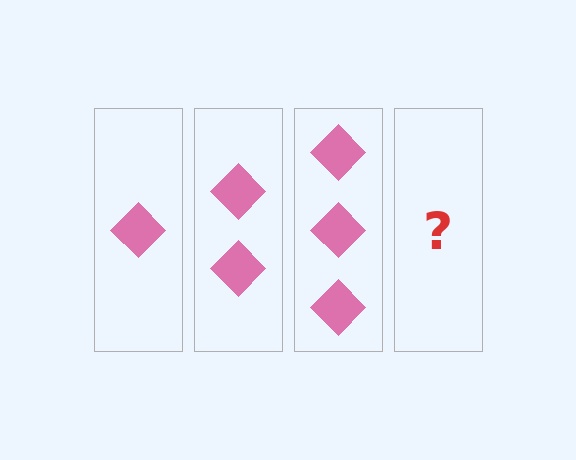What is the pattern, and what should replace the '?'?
The pattern is that each step adds one more diamond. The '?' should be 4 diamonds.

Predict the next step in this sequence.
The next step is 4 diamonds.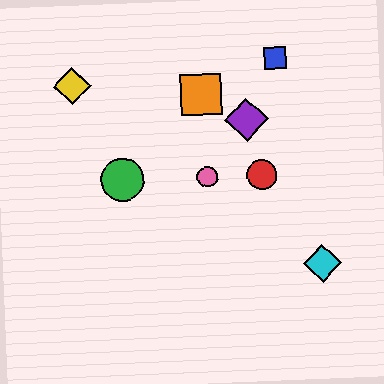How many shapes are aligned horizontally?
3 shapes (the red circle, the green circle, the pink circle) are aligned horizontally.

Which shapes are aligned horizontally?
The red circle, the green circle, the pink circle are aligned horizontally.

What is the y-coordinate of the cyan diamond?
The cyan diamond is at y≈263.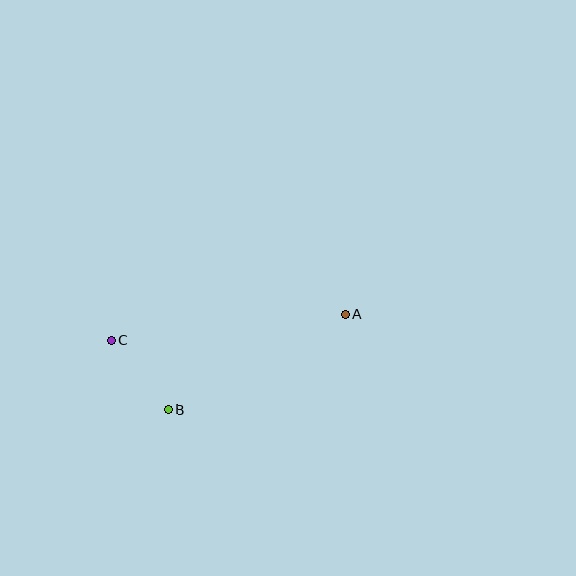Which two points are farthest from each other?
Points A and C are farthest from each other.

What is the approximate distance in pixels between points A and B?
The distance between A and B is approximately 201 pixels.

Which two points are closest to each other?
Points B and C are closest to each other.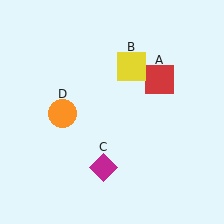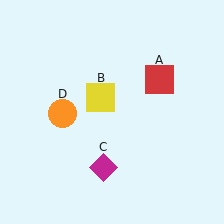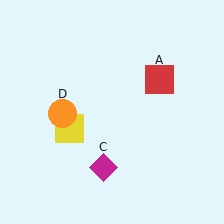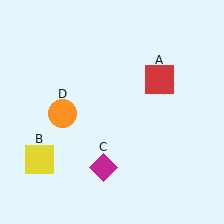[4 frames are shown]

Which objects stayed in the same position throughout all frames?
Red square (object A) and magenta diamond (object C) and orange circle (object D) remained stationary.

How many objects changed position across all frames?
1 object changed position: yellow square (object B).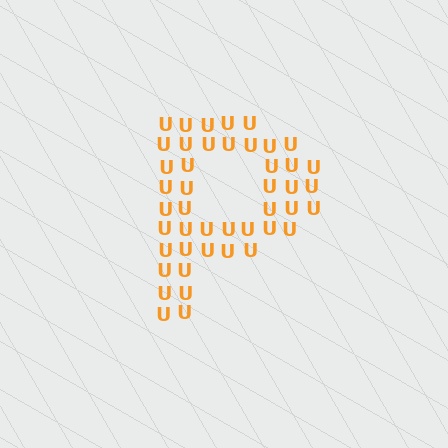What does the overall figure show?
The overall figure shows the letter P.